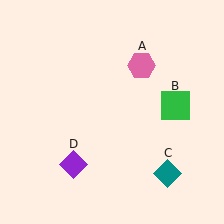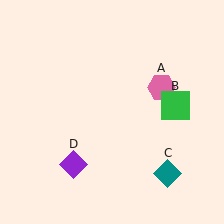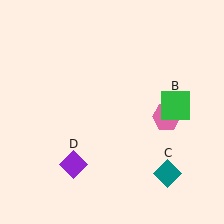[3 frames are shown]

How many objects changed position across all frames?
1 object changed position: pink hexagon (object A).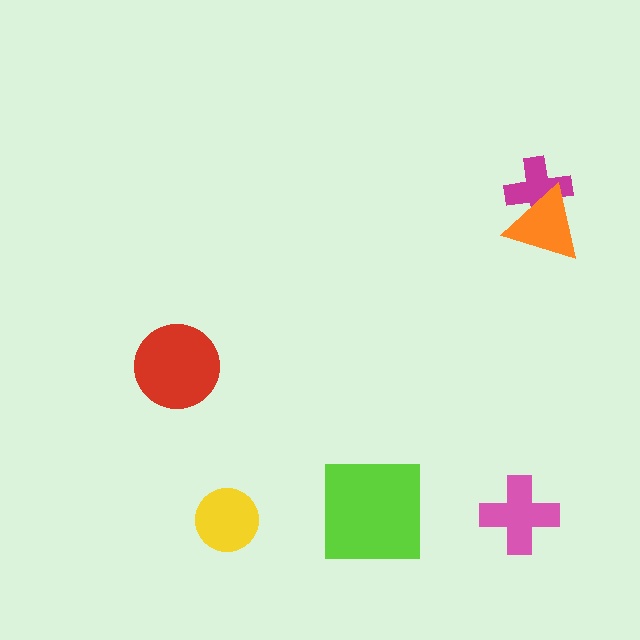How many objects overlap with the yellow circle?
0 objects overlap with the yellow circle.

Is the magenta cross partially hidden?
Yes, it is partially covered by another shape.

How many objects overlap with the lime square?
0 objects overlap with the lime square.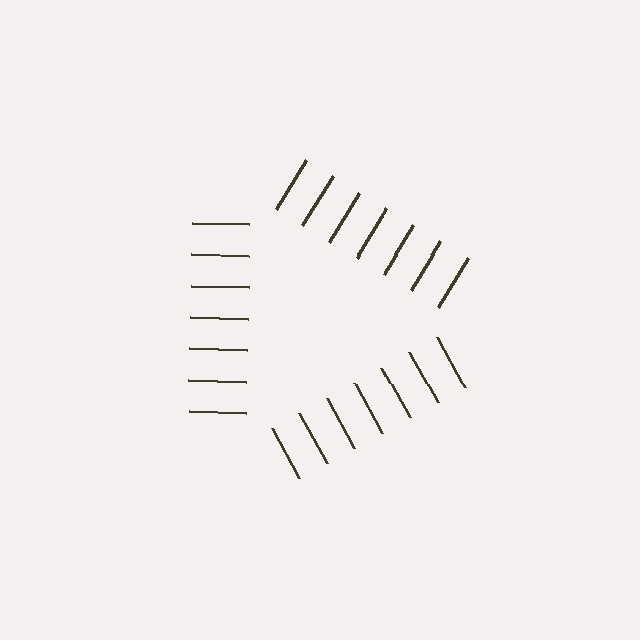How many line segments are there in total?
21 — 7 along each of the 3 edges.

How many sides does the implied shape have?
3 sides — the line-ends trace a triangle.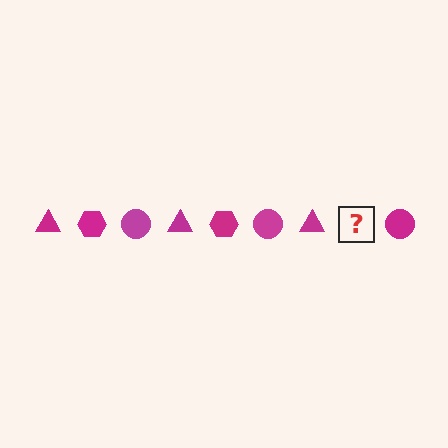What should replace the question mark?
The question mark should be replaced with a magenta hexagon.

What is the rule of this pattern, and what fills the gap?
The rule is that the pattern cycles through triangle, hexagon, circle shapes in magenta. The gap should be filled with a magenta hexagon.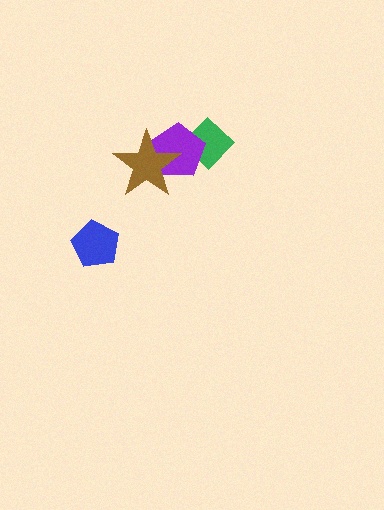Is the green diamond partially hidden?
Yes, it is partially covered by another shape.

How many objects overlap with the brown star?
1 object overlaps with the brown star.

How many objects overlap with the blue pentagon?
0 objects overlap with the blue pentagon.